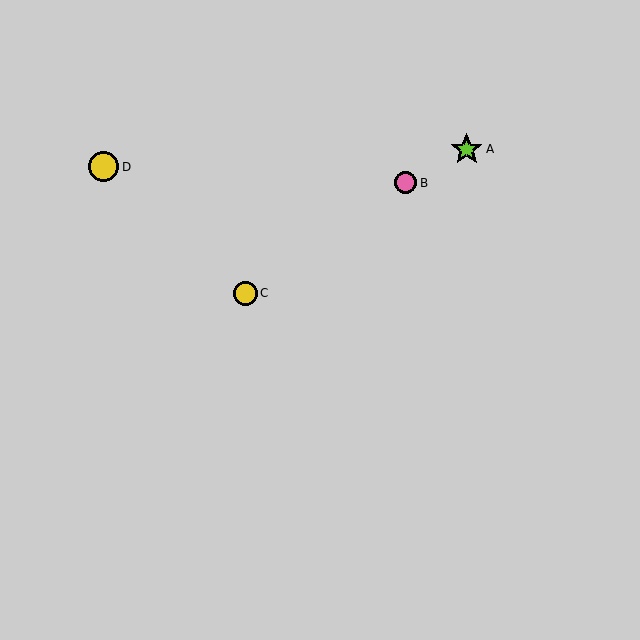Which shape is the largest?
The lime star (labeled A) is the largest.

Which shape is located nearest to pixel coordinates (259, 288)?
The yellow circle (labeled C) at (245, 293) is nearest to that location.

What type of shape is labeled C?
Shape C is a yellow circle.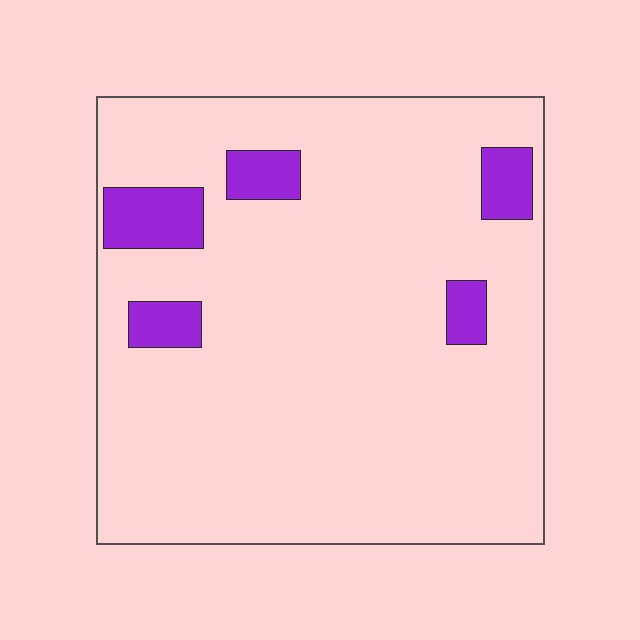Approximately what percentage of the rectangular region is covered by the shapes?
Approximately 10%.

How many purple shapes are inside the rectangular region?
5.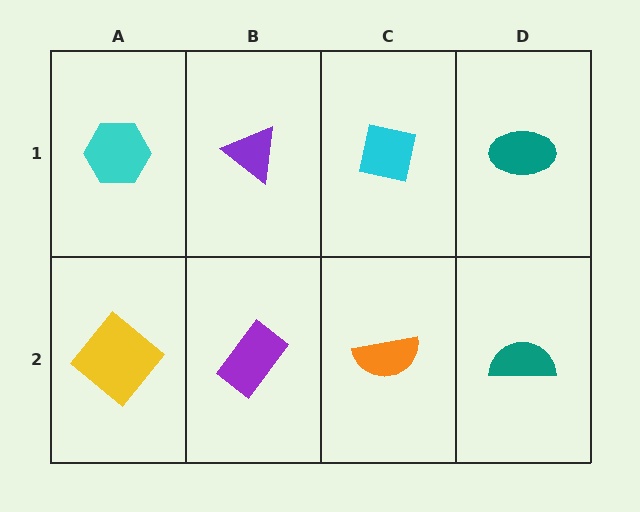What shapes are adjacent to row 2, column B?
A purple triangle (row 1, column B), a yellow diamond (row 2, column A), an orange semicircle (row 2, column C).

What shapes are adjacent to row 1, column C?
An orange semicircle (row 2, column C), a purple triangle (row 1, column B), a teal ellipse (row 1, column D).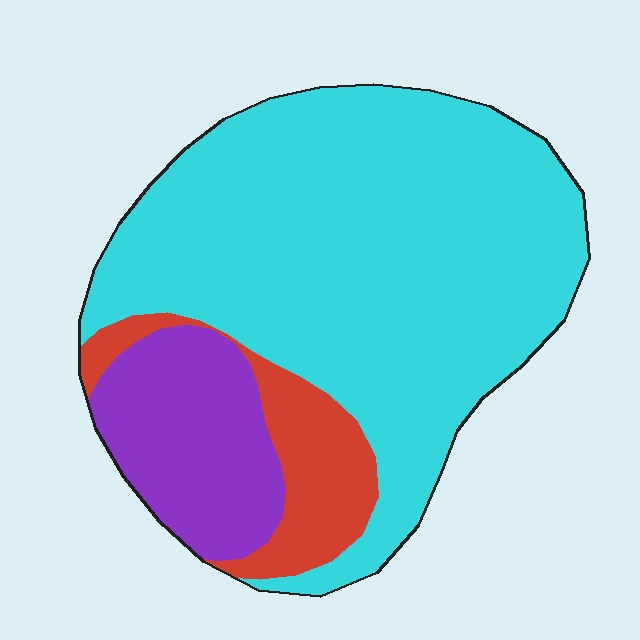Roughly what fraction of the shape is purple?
Purple covers around 15% of the shape.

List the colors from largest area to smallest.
From largest to smallest: cyan, purple, red.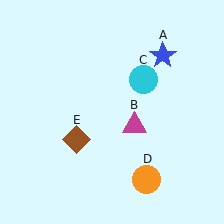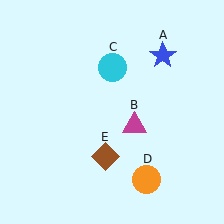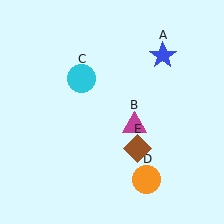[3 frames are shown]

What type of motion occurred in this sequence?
The cyan circle (object C), brown diamond (object E) rotated counterclockwise around the center of the scene.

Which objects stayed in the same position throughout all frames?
Blue star (object A) and magenta triangle (object B) and orange circle (object D) remained stationary.